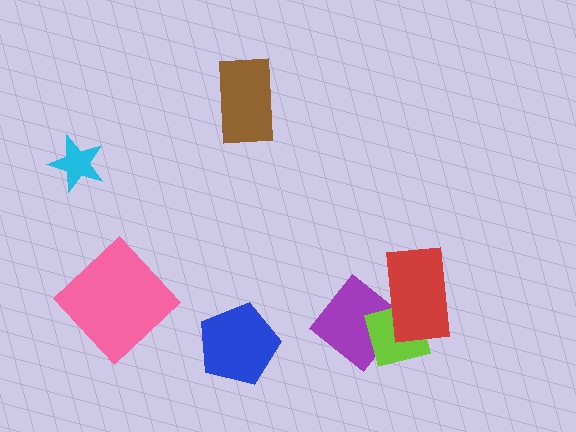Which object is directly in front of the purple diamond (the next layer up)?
The lime square is directly in front of the purple diamond.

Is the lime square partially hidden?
Yes, it is partially covered by another shape.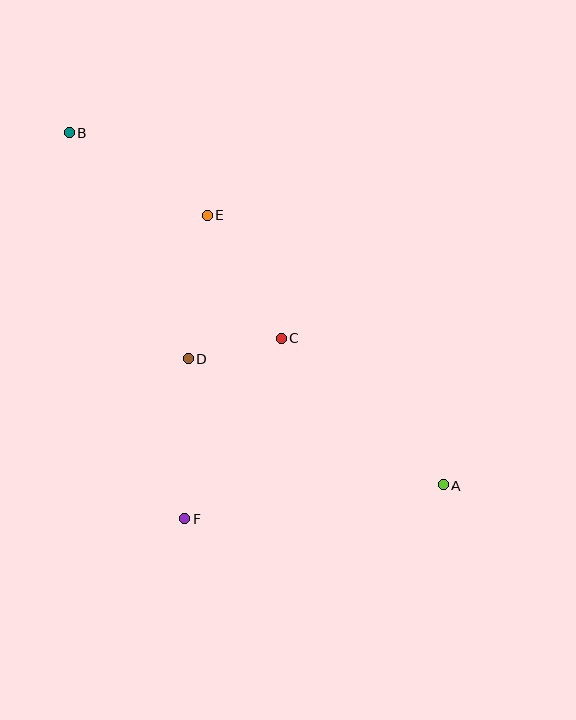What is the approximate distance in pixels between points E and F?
The distance between E and F is approximately 304 pixels.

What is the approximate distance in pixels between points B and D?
The distance between B and D is approximately 255 pixels.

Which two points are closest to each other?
Points C and D are closest to each other.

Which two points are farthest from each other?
Points A and B are farthest from each other.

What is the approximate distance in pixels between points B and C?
The distance between B and C is approximately 295 pixels.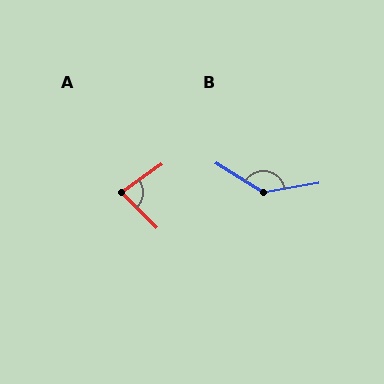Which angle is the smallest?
A, at approximately 80 degrees.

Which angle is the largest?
B, at approximately 138 degrees.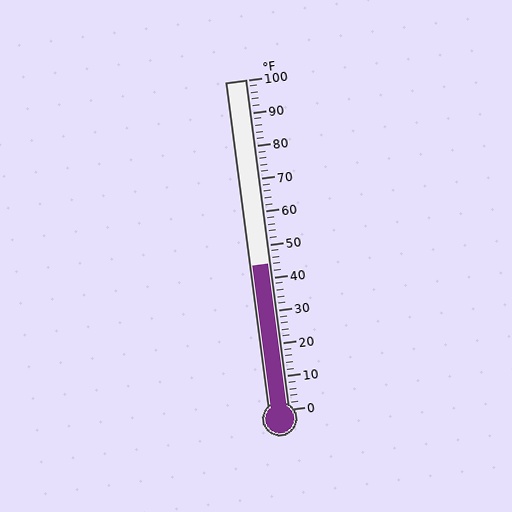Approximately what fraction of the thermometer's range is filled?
The thermometer is filled to approximately 45% of its range.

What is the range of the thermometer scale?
The thermometer scale ranges from 0°F to 100°F.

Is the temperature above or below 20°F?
The temperature is above 20°F.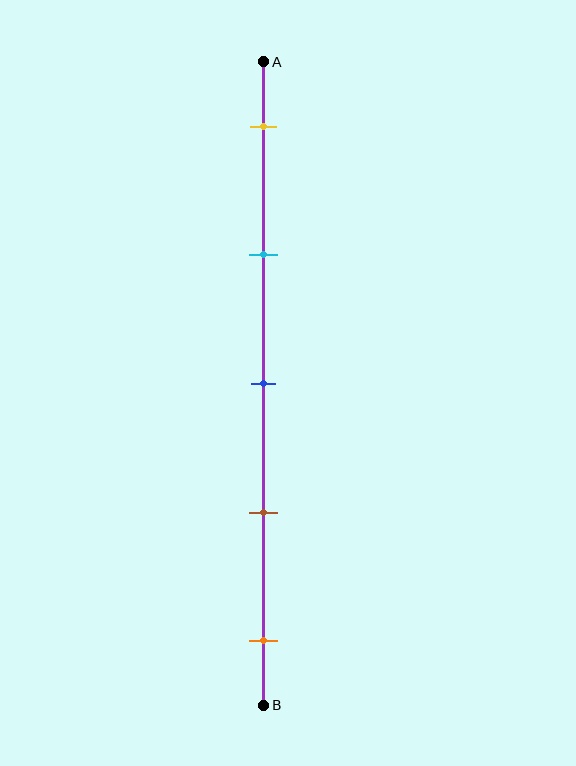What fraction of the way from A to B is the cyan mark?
The cyan mark is approximately 30% (0.3) of the way from A to B.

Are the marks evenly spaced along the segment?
Yes, the marks are approximately evenly spaced.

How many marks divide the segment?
There are 5 marks dividing the segment.